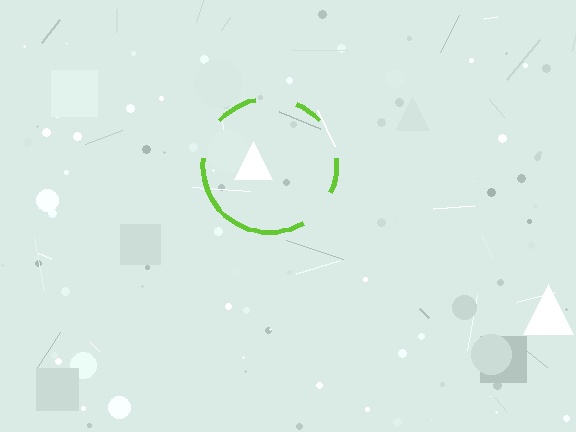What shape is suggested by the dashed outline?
The dashed outline suggests a circle.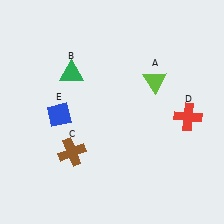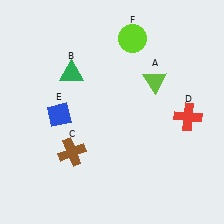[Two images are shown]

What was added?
A lime circle (F) was added in Image 2.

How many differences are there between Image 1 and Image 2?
There is 1 difference between the two images.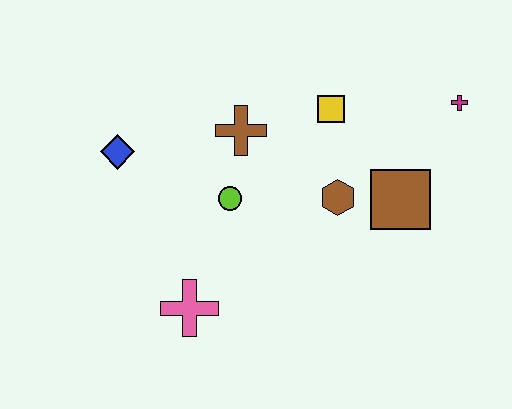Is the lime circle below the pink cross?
No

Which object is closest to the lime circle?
The brown cross is closest to the lime circle.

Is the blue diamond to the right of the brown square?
No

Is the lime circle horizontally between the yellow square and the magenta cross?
No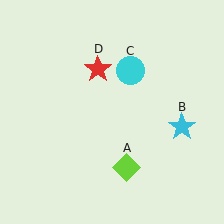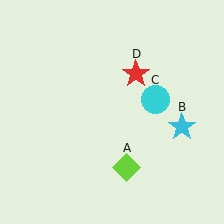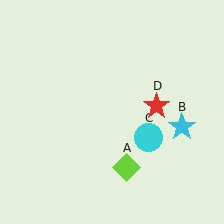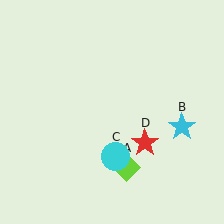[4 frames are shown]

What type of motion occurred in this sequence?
The cyan circle (object C), red star (object D) rotated clockwise around the center of the scene.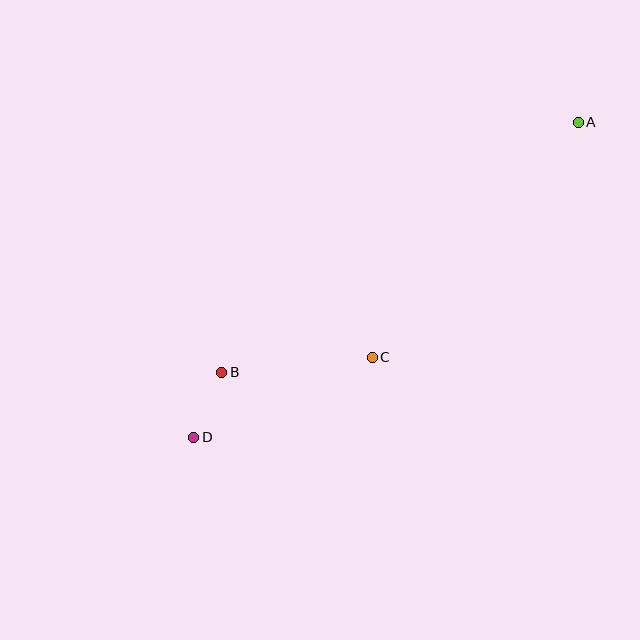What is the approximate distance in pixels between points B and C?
The distance between B and C is approximately 152 pixels.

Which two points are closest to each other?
Points B and D are closest to each other.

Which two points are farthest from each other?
Points A and D are farthest from each other.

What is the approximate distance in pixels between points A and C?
The distance between A and C is approximately 313 pixels.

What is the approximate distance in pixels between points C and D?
The distance between C and D is approximately 196 pixels.